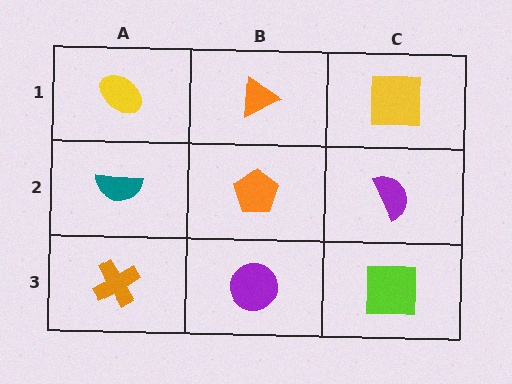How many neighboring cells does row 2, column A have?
3.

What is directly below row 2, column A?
An orange cross.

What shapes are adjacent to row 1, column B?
An orange pentagon (row 2, column B), a yellow ellipse (row 1, column A), a yellow square (row 1, column C).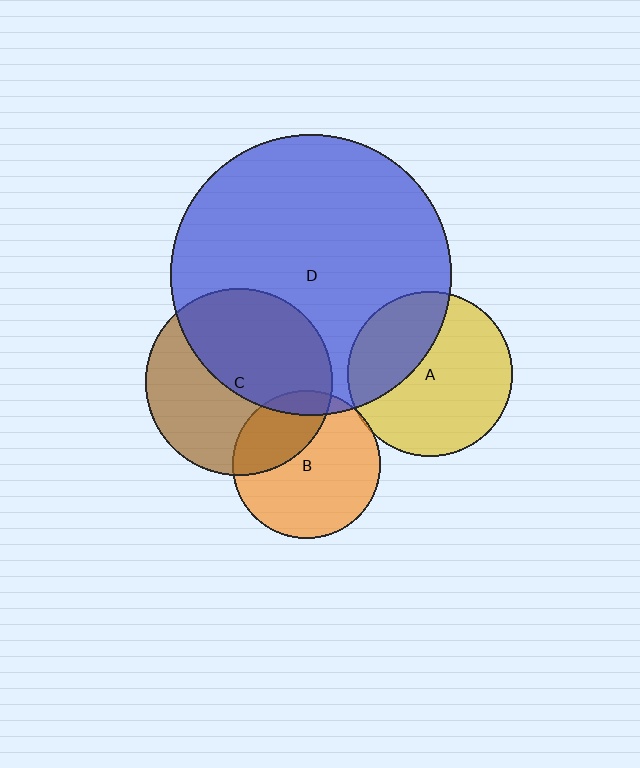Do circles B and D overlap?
Yes.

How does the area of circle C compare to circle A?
Approximately 1.3 times.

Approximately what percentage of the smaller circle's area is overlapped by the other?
Approximately 10%.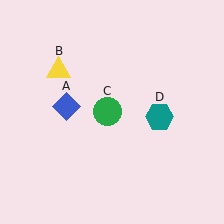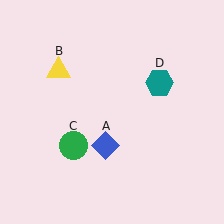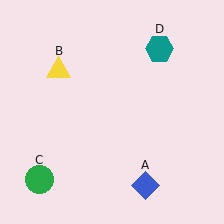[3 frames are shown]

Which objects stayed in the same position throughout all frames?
Yellow triangle (object B) remained stationary.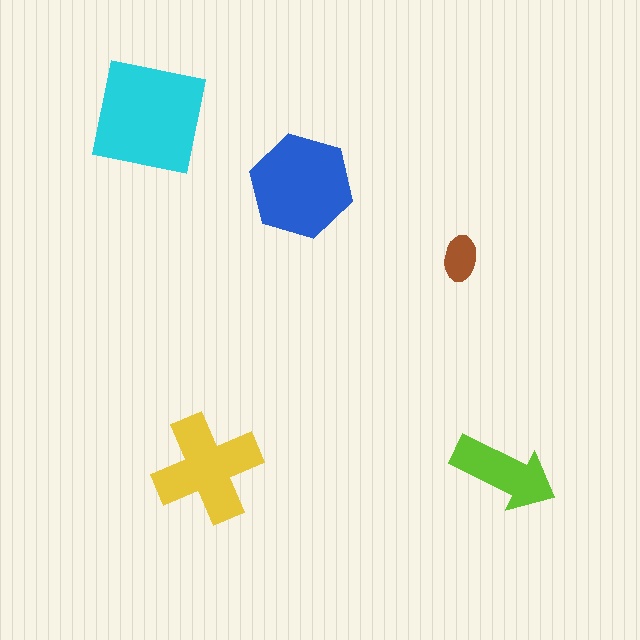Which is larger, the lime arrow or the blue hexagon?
The blue hexagon.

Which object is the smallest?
The brown ellipse.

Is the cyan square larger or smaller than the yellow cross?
Larger.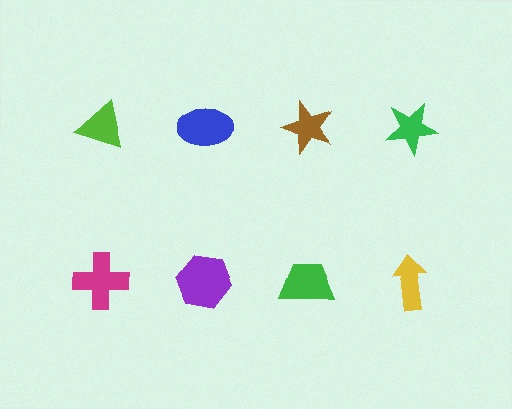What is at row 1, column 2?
A blue ellipse.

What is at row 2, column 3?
A green trapezoid.